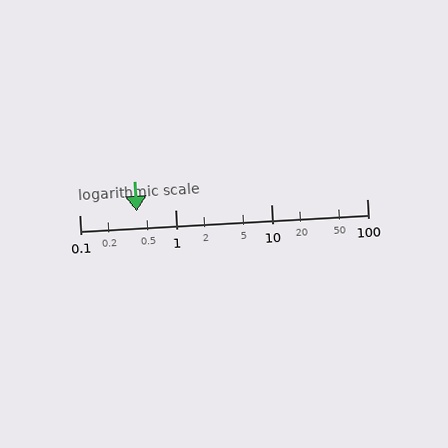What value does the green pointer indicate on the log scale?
The pointer indicates approximately 0.4.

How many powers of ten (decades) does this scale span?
The scale spans 3 decades, from 0.1 to 100.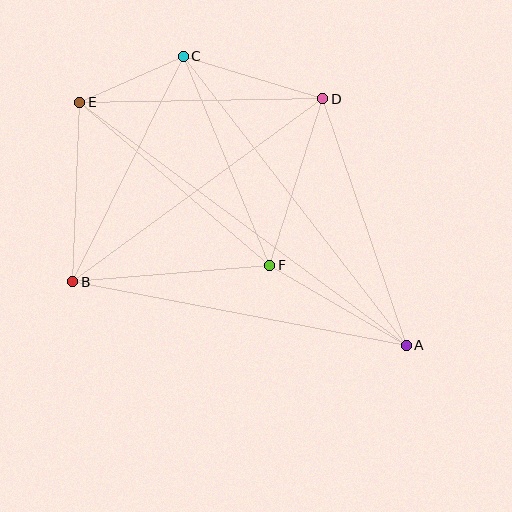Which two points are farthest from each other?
Points A and E are farthest from each other.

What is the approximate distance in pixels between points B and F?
The distance between B and F is approximately 198 pixels.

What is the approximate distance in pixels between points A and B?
The distance between A and B is approximately 340 pixels.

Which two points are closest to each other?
Points C and E are closest to each other.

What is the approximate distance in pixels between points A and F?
The distance between A and F is approximately 158 pixels.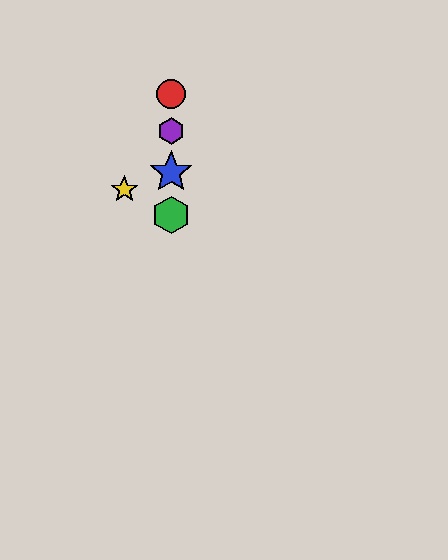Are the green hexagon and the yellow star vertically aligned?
No, the green hexagon is at x≈171 and the yellow star is at x≈124.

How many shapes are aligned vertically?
4 shapes (the red circle, the blue star, the green hexagon, the purple hexagon) are aligned vertically.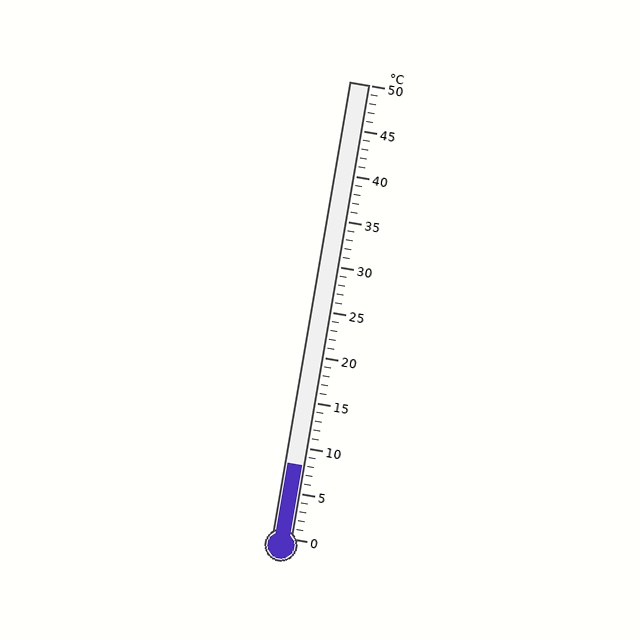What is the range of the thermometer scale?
The thermometer scale ranges from 0°C to 50°C.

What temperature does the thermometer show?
The thermometer shows approximately 8°C.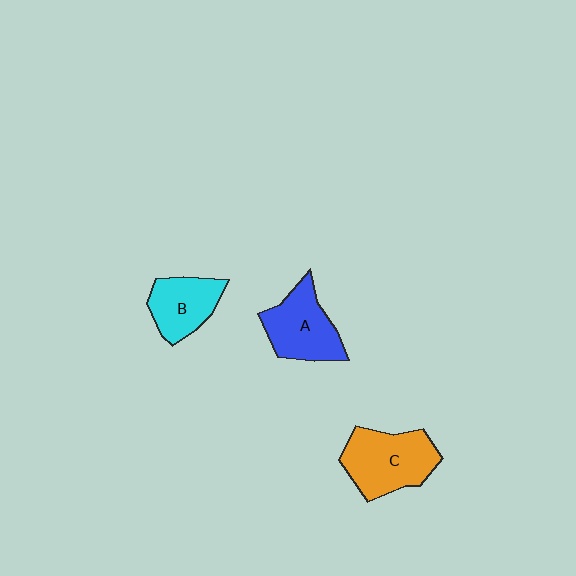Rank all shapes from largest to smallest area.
From largest to smallest: C (orange), A (blue), B (cyan).